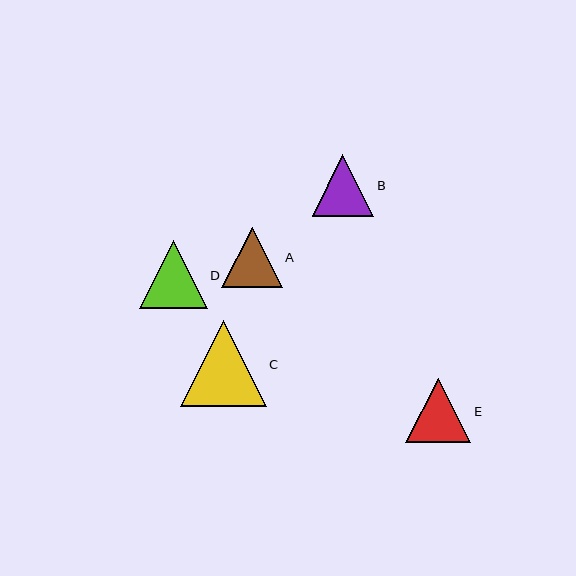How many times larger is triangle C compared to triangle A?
Triangle C is approximately 1.4 times the size of triangle A.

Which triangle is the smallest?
Triangle A is the smallest with a size of approximately 60 pixels.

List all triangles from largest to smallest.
From largest to smallest: C, D, E, B, A.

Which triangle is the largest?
Triangle C is the largest with a size of approximately 86 pixels.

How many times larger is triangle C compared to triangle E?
Triangle C is approximately 1.3 times the size of triangle E.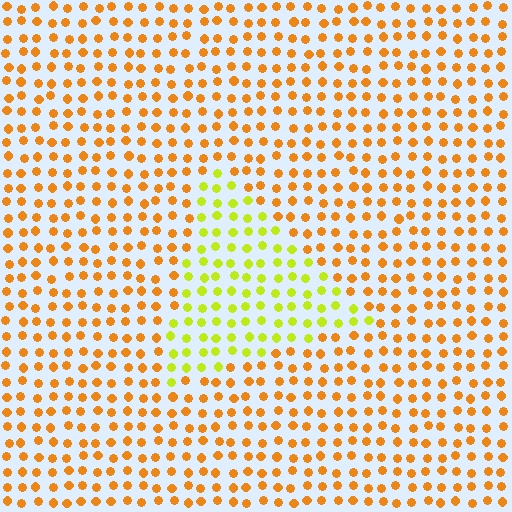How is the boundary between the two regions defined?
The boundary is defined purely by a slight shift in hue (about 42 degrees). Spacing, size, and orientation are identical on both sides.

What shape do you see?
I see a triangle.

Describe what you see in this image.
The image is filled with small orange elements in a uniform arrangement. A triangle-shaped region is visible where the elements are tinted to a slightly different hue, forming a subtle color boundary.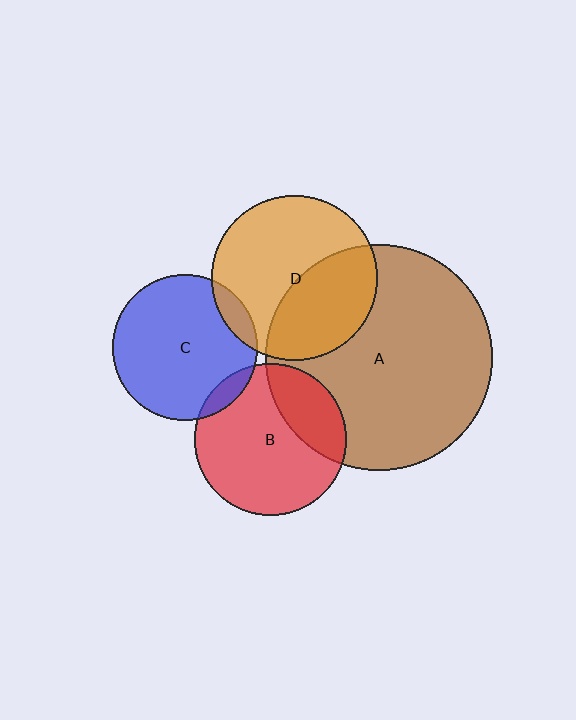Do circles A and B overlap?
Yes.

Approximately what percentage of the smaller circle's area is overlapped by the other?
Approximately 25%.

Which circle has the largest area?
Circle A (brown).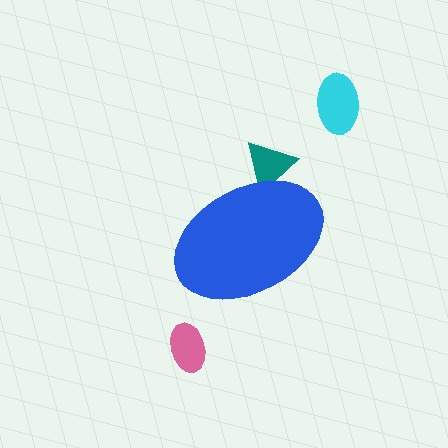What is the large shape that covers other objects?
A blue ellipse.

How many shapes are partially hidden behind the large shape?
1 shape is partially hidden.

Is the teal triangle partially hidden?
Yes, the teal triangle is partially hidden behind the blue ellipse.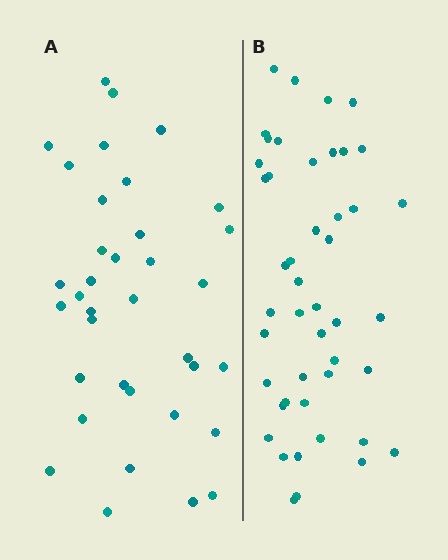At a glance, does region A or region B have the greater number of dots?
Region B (the right region) has more dots.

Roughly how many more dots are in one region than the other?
Region B has roughly 10 or so more dots than region A.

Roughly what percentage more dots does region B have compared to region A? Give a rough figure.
About 30% more.